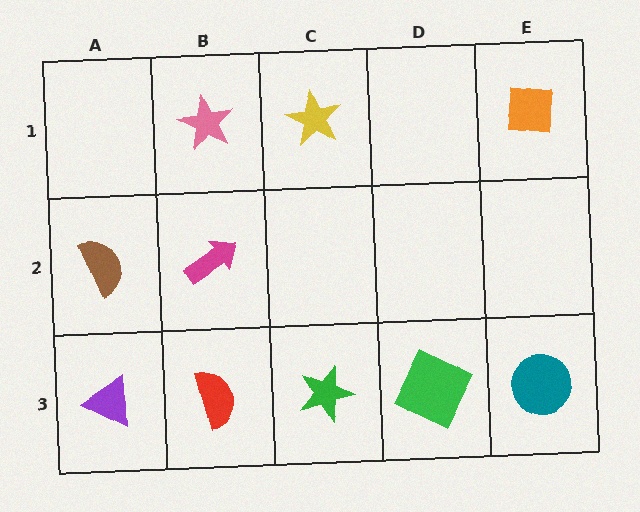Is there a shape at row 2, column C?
No, that cell is empty.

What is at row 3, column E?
A teal circle.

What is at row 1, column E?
An orange square.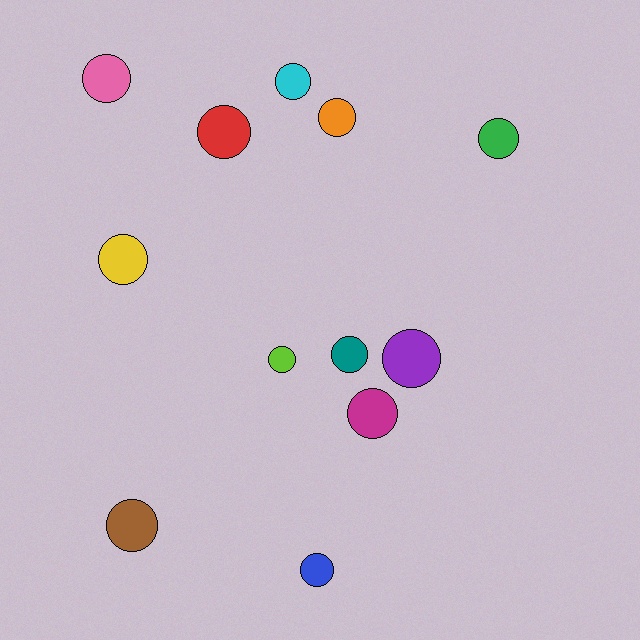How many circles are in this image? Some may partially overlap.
There are 12 circles.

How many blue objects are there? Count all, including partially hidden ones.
There is 1 blue object.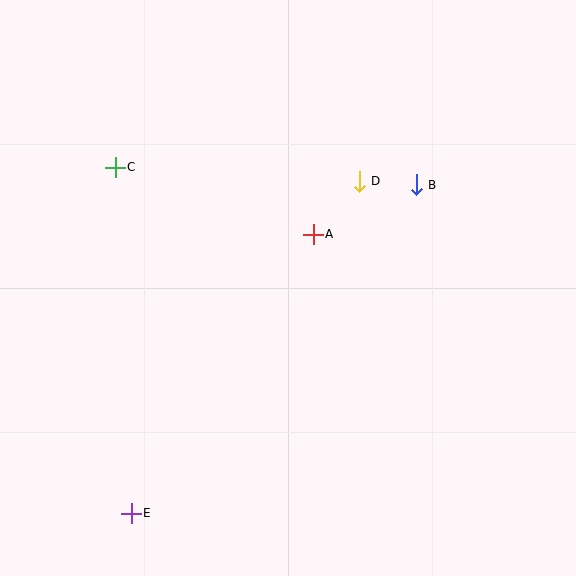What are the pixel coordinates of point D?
Point D is at (359, 181).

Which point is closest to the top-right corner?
Point B is closest to the top-right corner.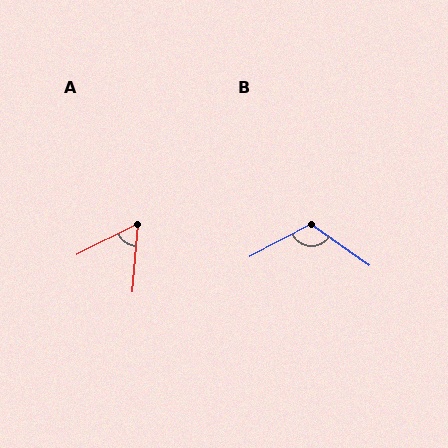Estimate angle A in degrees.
Approximately 58 degrees.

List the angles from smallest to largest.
A (58°), B (117°).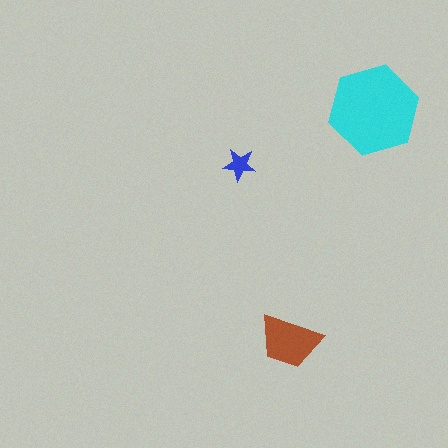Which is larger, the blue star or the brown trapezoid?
The brown trapezoid.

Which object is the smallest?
The blue star.